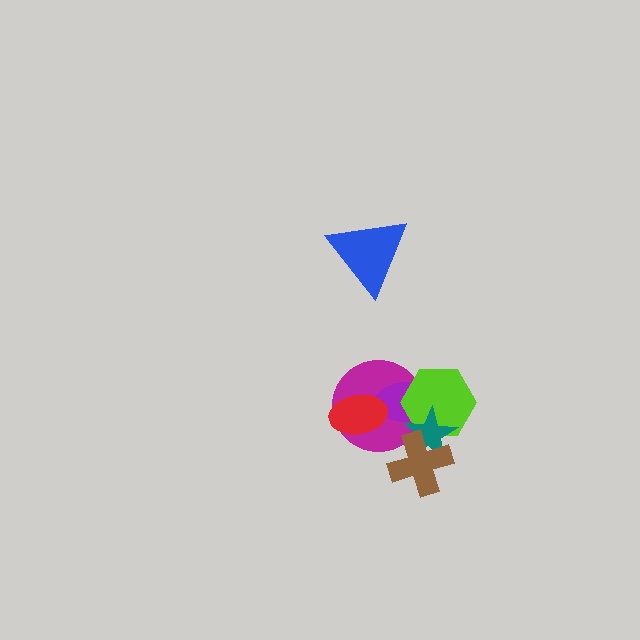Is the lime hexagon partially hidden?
Yes, it is partially covered by another shape.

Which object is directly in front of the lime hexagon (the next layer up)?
The teal star is directly in front of the lime hexagon.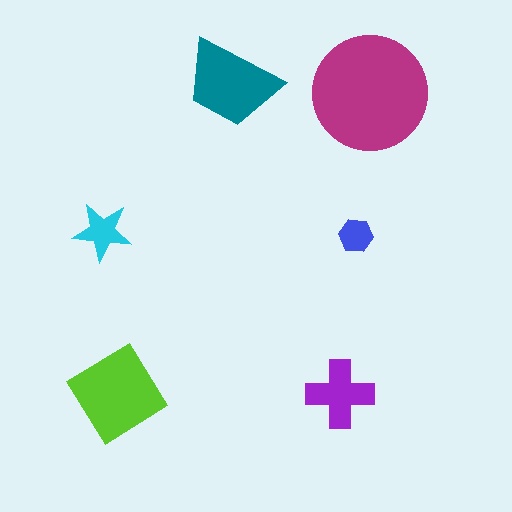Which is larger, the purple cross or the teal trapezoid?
The teal trapezoid.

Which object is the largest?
The magenta circle.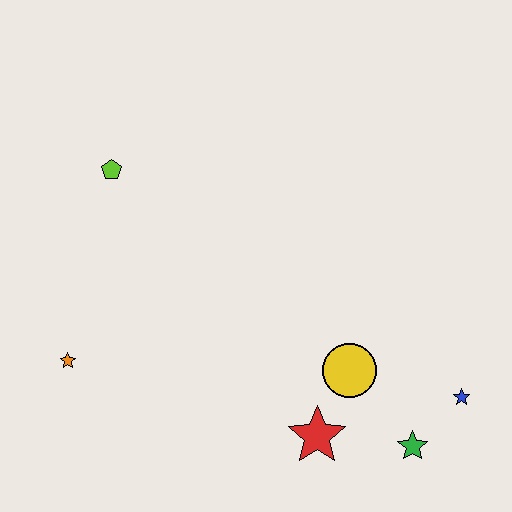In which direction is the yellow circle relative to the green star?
The yellow circle is above the green star.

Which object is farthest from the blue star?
The lime pentagon is farthest from the blue star.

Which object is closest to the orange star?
The lime pentagon is closest to the orange star.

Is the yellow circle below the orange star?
Yes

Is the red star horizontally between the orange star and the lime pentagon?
No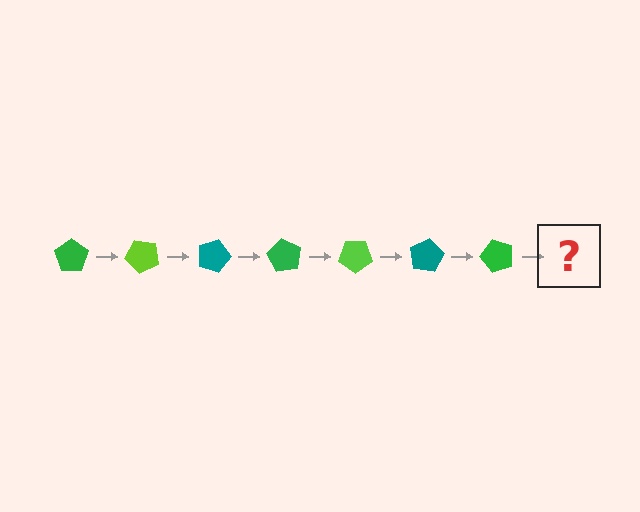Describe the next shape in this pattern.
It should be a lime pentagon, rotated 315 degrees from the start.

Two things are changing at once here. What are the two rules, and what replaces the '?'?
The two rules are that it rotates 45 degrees each step and the color cycles through green, lime, and teal. The '?' should be a lime pentagon, rotated 315 degrees from the start.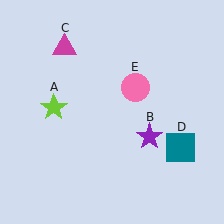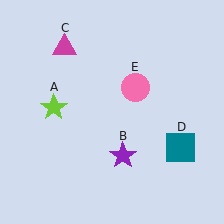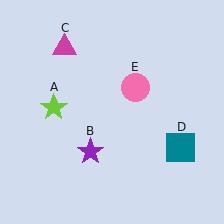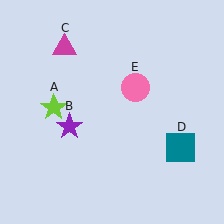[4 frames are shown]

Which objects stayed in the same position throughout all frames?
Lime star (object A) and magenta triangle (object C) and teal square (object D) and pink circle (object E) remained stationary.